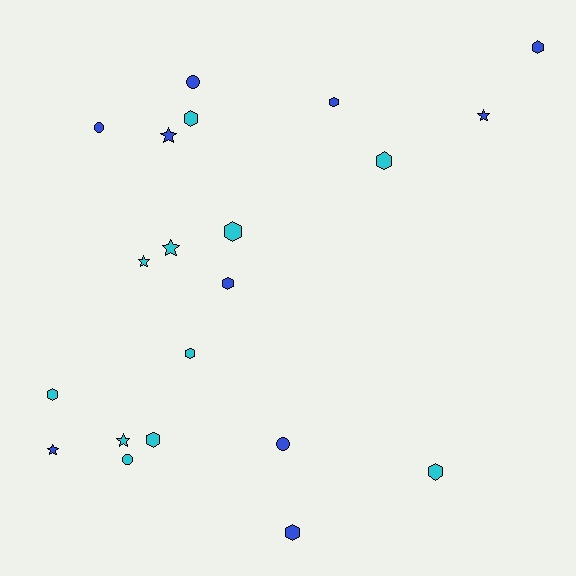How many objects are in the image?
There are 21 objects.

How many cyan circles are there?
There is 1 cyan circle.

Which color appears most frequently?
Cyan, with 11 objects.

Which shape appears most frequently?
Hexagon, with 11 objects.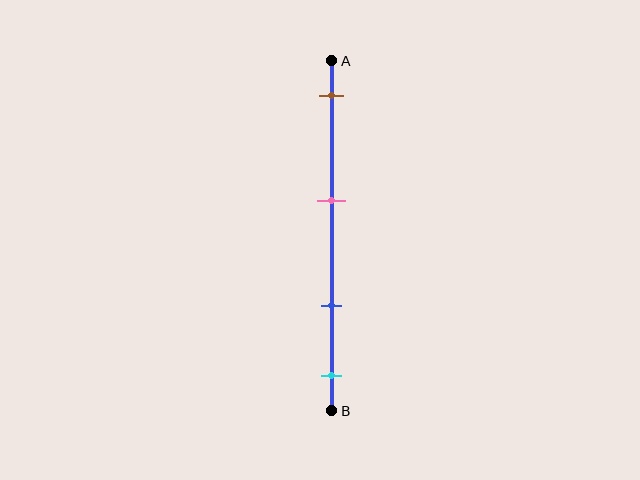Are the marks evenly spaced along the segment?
No, the marks are not evenly spaced.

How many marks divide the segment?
There are 4 marks dividing the segment.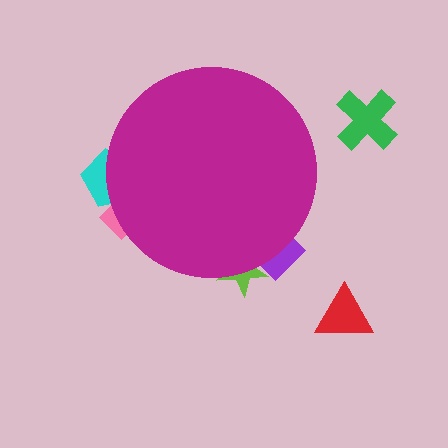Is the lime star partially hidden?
Yes, the lime star is partially hidden behind the magenta circle.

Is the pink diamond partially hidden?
Yes, the pink diamond is partially hidden behind the magenta circle.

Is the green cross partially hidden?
No, the green cross is fully visible.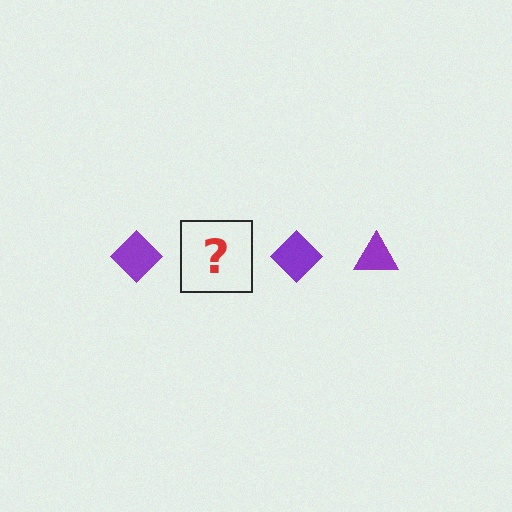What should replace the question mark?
The question mark should be replaced with a purple triangle.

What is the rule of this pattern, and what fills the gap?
The rule is that the pattern cycles through diamond, triangle shapes in purple. The gap should be filled with a purple triangle.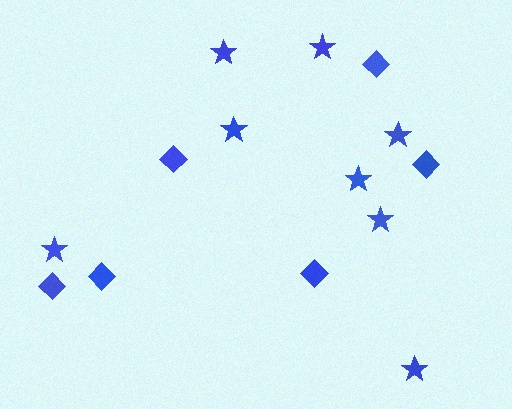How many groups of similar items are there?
There are 2 groups: one group of diamonds (6) and one group of stars (8).